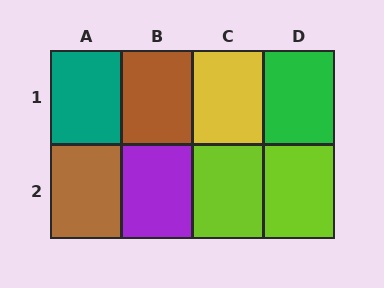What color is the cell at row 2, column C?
Lime.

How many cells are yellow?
1 cell is yellow.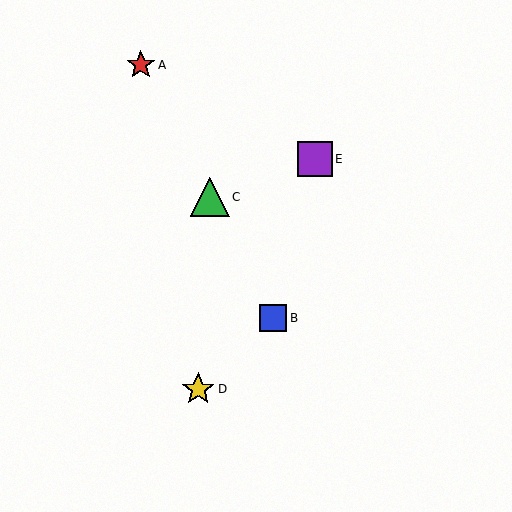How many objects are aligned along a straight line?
3 objects (A, B, C) are aligned along a straight line.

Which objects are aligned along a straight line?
Objects A, B, C are aligned along a straight line.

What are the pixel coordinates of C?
Object C is at (210, 197).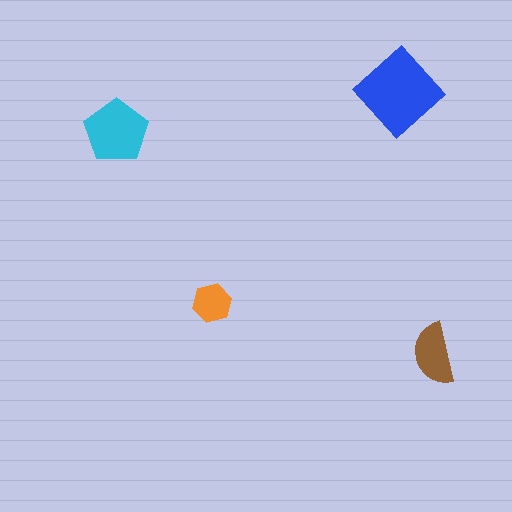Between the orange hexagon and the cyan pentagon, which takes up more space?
The cyan pentagon.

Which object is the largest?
The blue diamond.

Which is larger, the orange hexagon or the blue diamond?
The blue diamond.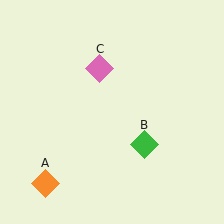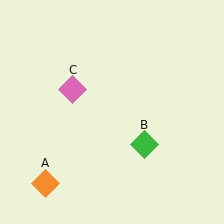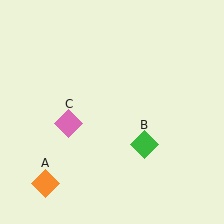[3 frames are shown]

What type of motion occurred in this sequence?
The pink diamond (object C) rotated counterclockwise around the center of the scene.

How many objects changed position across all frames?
1 object changed position: pink diamond (object C).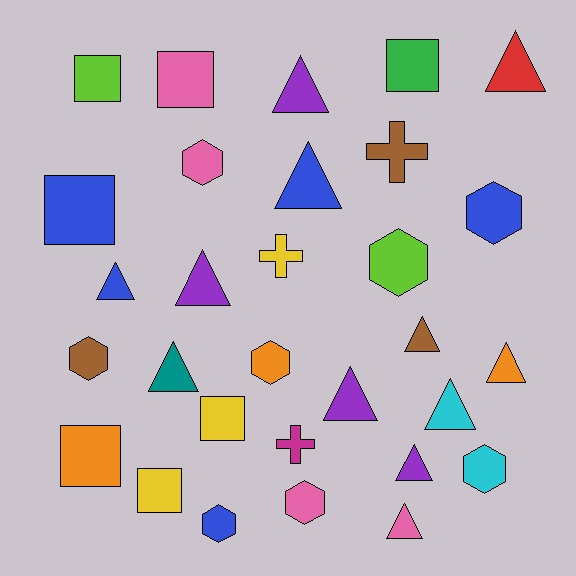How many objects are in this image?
There are 30 objects.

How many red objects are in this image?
There is 1 red object.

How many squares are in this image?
There are 7 squares.